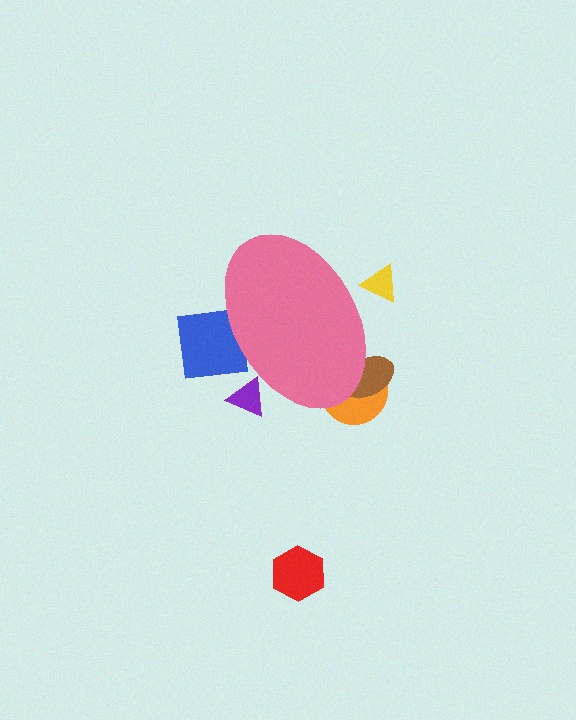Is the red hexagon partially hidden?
No, the red hexagon is fully visible.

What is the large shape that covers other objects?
A pink ellipse.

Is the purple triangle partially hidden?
Yes, the purple triangle is partially hidden behind the pink ellipse.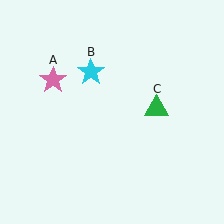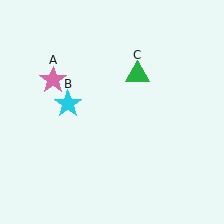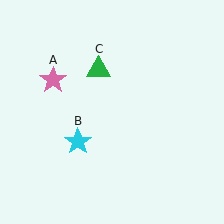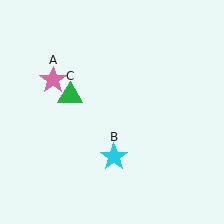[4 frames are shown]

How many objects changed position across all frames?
2 objects changed position: cyan star (object B), green triangle (object C).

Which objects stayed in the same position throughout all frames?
Pink star (object A) remained stationary.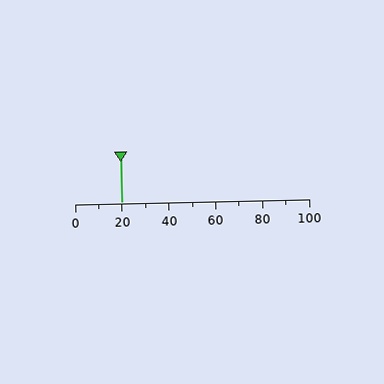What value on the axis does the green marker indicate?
The marker indicates approximately 20.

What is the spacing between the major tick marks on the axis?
The major ticks are spaced 20 apart.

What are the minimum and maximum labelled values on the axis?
The axis runs from 0 to 100.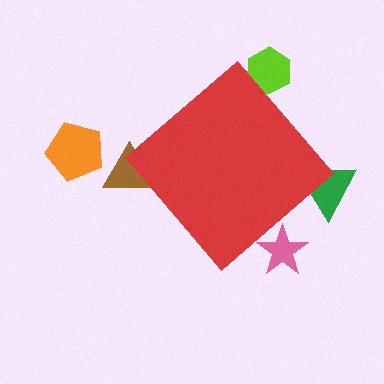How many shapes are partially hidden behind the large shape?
4 shapes are partially hidden.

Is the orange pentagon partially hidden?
No, the orange pentagon is fully visible.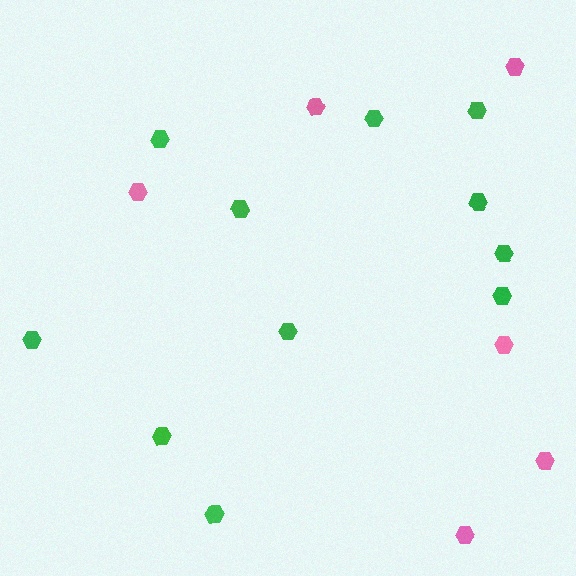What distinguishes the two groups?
There are 2 groups: one group of green hexagons (11) and one group of pink hexagons (6).